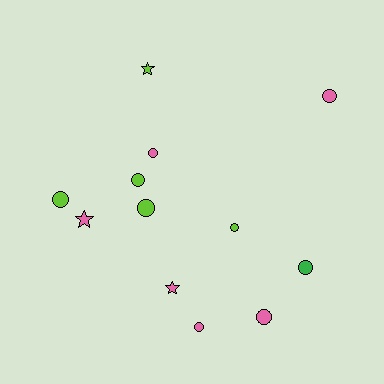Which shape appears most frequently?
Circle, with 9 objects.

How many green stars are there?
There are no green stars.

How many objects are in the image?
There are 12 objects.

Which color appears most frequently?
Pink, with 6 objects.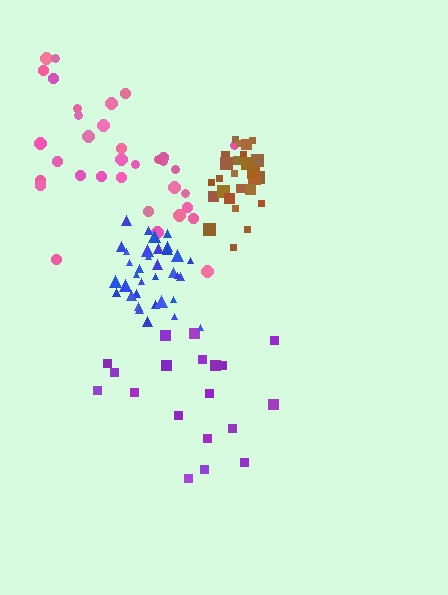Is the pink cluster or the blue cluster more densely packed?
Blue.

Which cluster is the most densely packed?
Blue.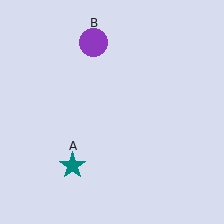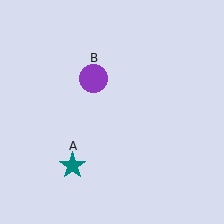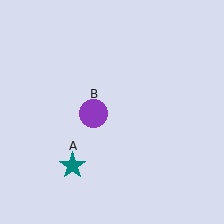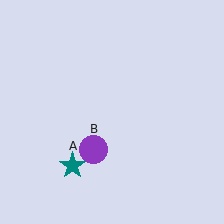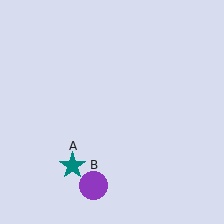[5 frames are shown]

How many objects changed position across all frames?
1 object changed position: purple circle (object B).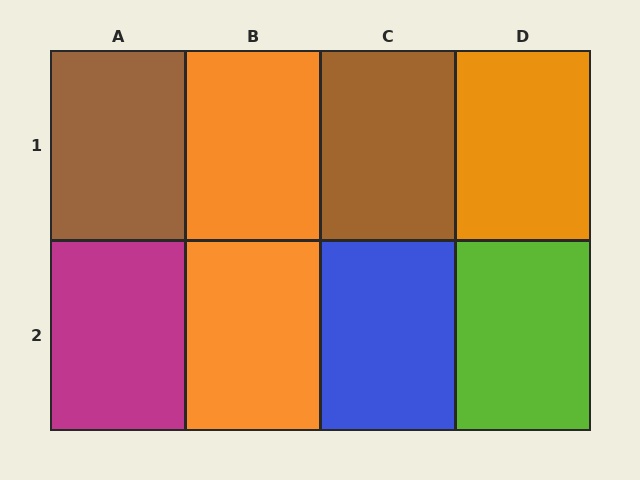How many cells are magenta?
1 cell is magenta.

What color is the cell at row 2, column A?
Magenta.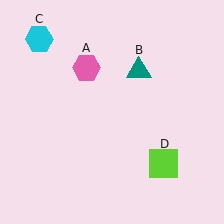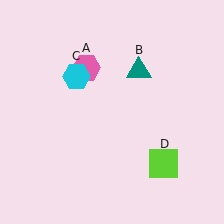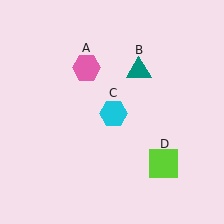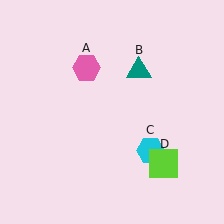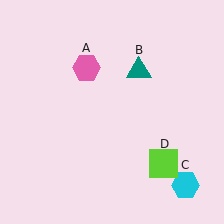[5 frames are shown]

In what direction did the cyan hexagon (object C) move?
The cyan hexagon (object C) moved down and to the right.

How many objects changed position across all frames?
1 object changed position: cyan hexagon (object C).